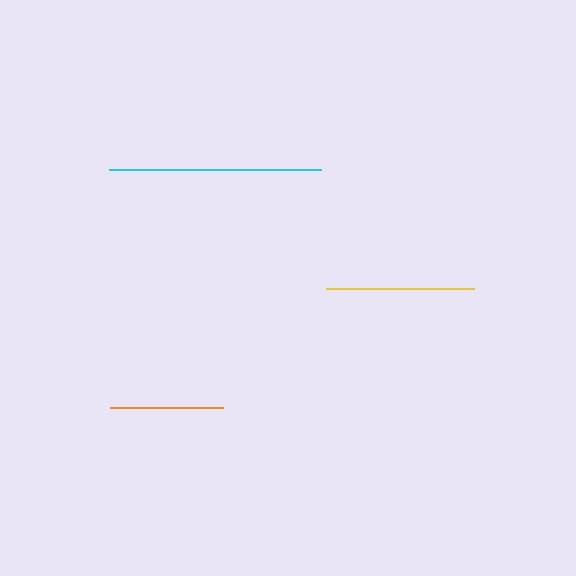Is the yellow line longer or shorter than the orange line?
The yellow line is longer than the orange line.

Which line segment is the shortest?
The orange line is the shortest at approximately 112 pixels.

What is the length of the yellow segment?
The yellow segment is approximately 148 pixels long.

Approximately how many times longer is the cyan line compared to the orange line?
The cyan line is approximately 1.9 times the length of the orange line.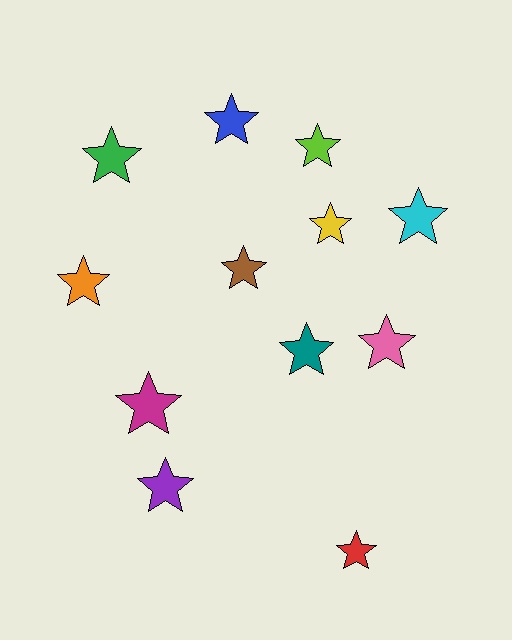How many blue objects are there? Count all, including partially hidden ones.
There is 1 blue object.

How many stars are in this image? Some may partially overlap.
There are 12 stars.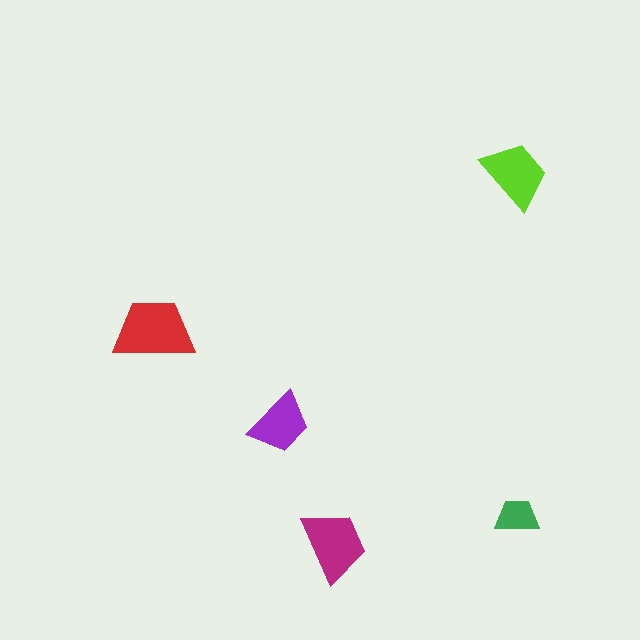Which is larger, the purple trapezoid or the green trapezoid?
The purple one.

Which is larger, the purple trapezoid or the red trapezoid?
The red one.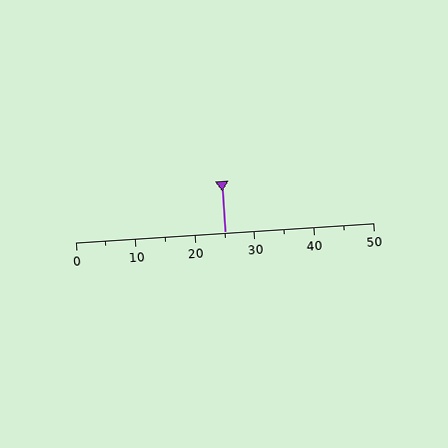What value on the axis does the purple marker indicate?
The marker indicates approximately 25.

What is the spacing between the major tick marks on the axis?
The major ticks are spaced 10 apart.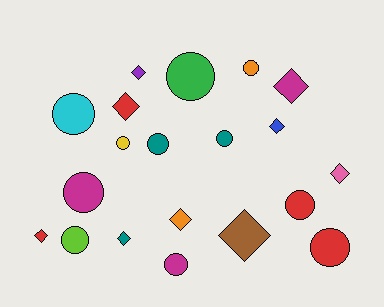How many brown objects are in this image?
There is 1 brown object.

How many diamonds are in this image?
There are 9 diamonds.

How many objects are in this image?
There are 20 objects.